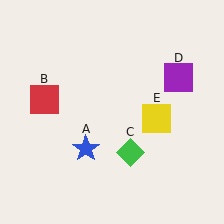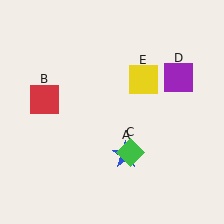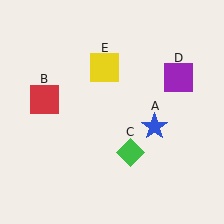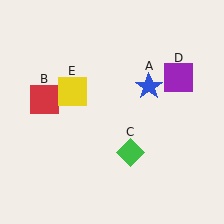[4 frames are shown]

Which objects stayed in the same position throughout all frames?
Red square (object B) and green diamond (object C) and purple square (object D) remained stationary.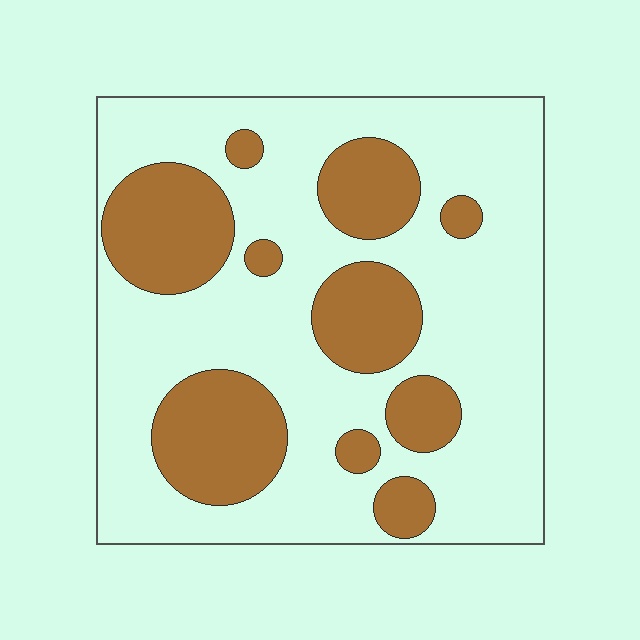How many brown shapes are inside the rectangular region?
10.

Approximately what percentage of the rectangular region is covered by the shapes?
Approximately 30%.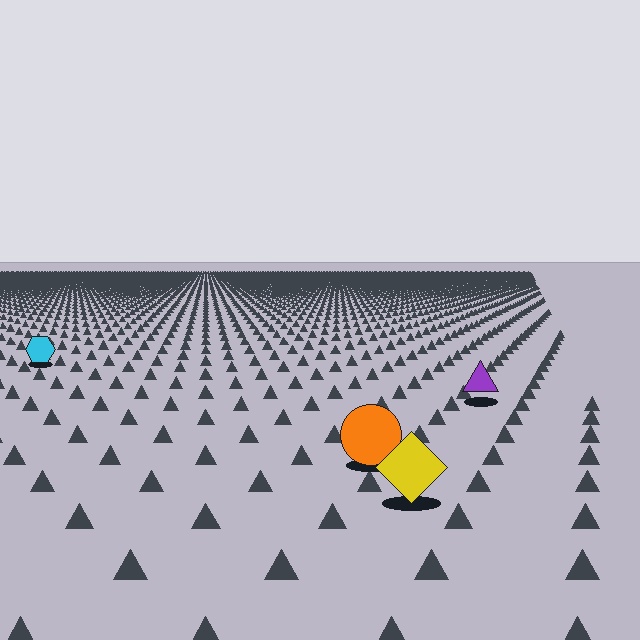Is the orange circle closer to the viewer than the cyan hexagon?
Yes. The orange circle is closer — you can tell from the texture gradient: the ground texture is coarser near it.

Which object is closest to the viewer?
The yellow diamond is closest. The texture marks near it are larger and more spread out.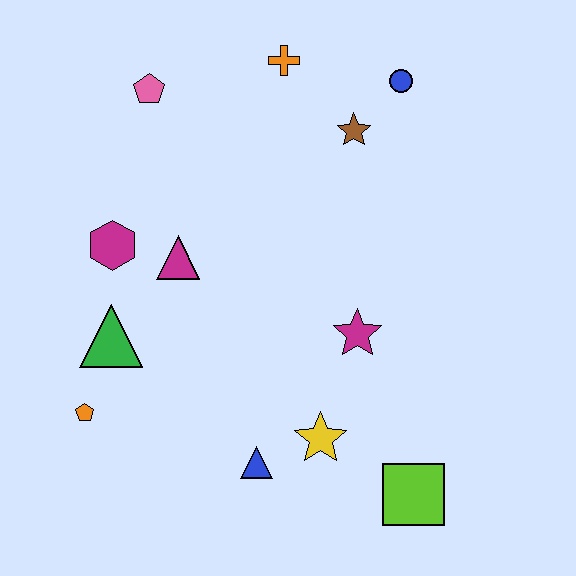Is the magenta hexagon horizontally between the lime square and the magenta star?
No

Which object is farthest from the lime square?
The pink pentagon is farthest from the lime square.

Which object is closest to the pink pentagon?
The orange cross is closest to the pink pentagon.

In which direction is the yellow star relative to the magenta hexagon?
The yellow star is to the right of the magenta hexagon.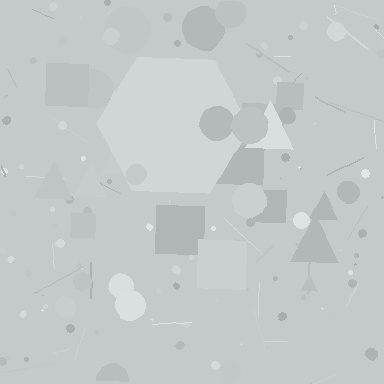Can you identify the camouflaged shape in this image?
The camouflaged shape is a hexagon.